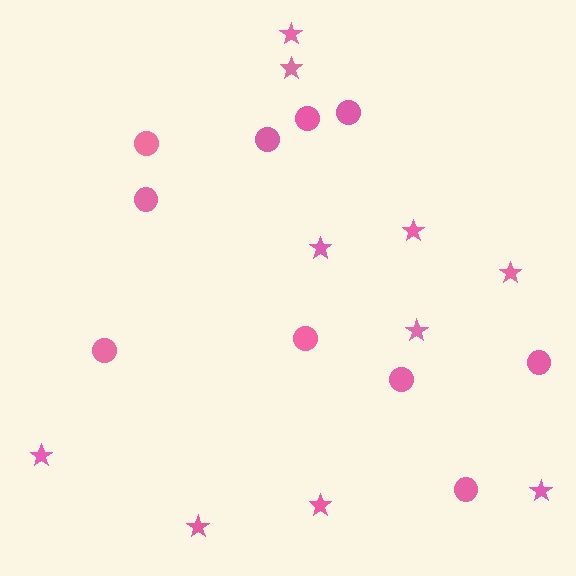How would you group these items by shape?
There are 2 groups: one group of circles (10) and one group of stars (10).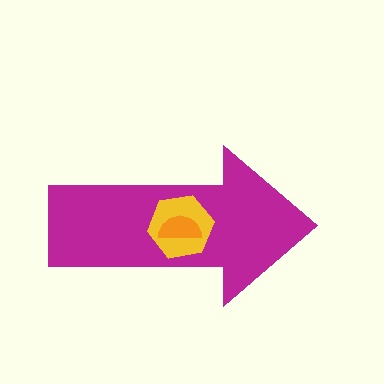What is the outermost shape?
The magenta arrow.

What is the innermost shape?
The orange semicircle.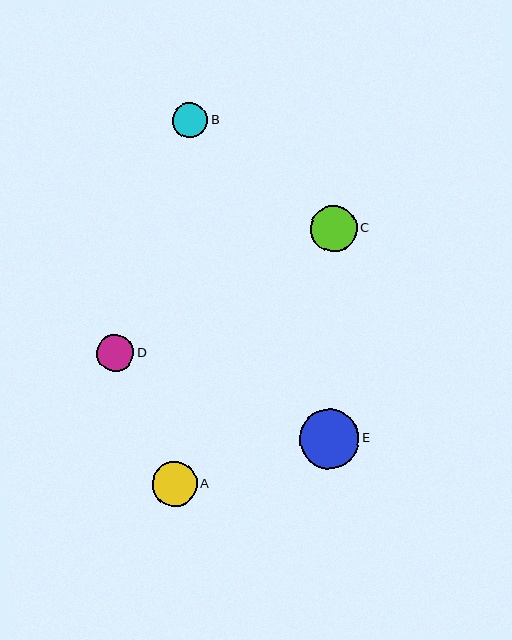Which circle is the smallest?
Circle B is the smallest with a size of approximately 36 pixels.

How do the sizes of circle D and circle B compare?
Circle D and circle B are approximately the same size.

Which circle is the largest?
Circle E is the largest with a size of approximately 59 pixels.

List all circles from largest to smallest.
From largest to smallest: E, C, A, D, B.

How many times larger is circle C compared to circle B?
Circle C is approximately 1.3 times the size of circle B.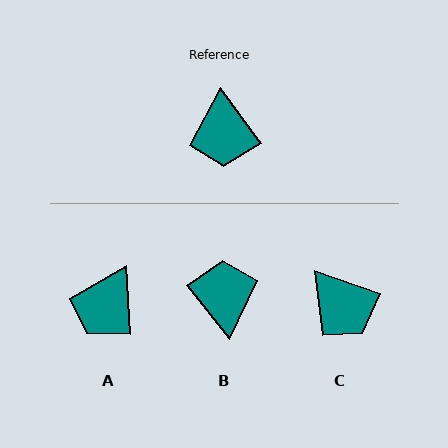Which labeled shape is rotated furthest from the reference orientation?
B, about 177 degrees away.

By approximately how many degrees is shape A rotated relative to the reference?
Approximately 32 degrees clockwise.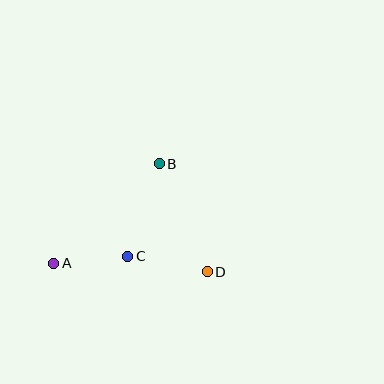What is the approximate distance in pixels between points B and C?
The distance between B and C is approximately 98 pixels.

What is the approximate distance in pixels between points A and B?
The distance between A and B is approximately 145 pixels.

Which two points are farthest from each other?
Points A and D are farthest from each other.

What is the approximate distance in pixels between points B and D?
The distance between B and D is approximately 118 pixels.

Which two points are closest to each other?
Points A and C are closest to each other.